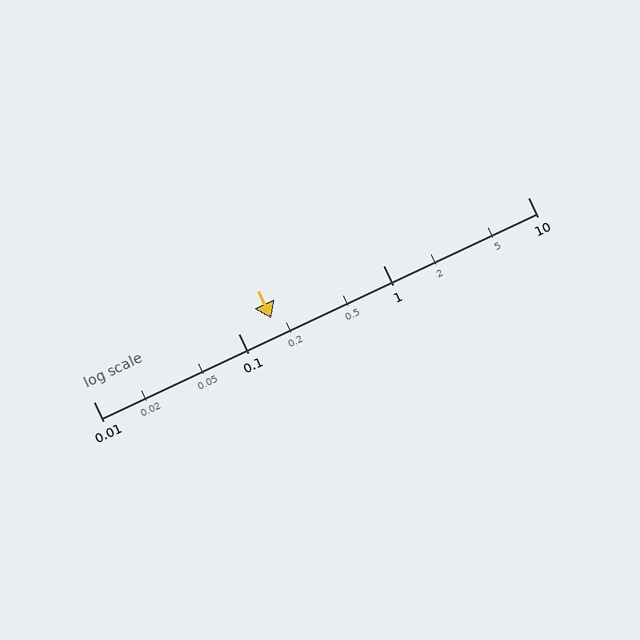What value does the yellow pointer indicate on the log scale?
The pointer indicates approximately 0.17.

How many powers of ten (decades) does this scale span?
The scale spans 3 decades, from 0.01 to 10.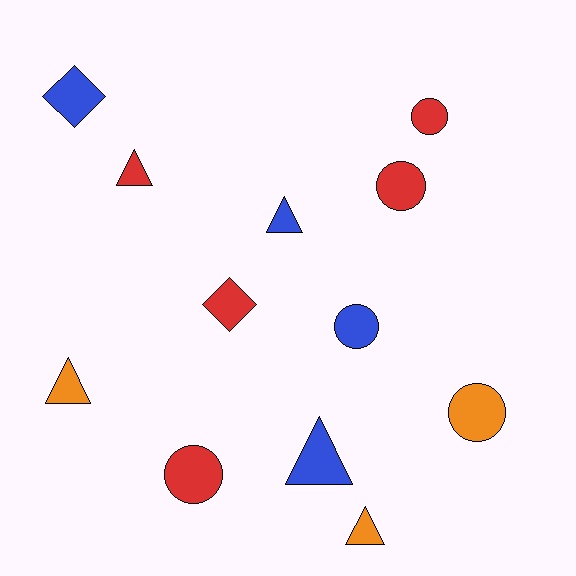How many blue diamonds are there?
There is 1 blue diamond.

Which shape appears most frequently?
Circle, with 5 objects.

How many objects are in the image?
There are 12 objects.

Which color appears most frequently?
Red, with 5 objects.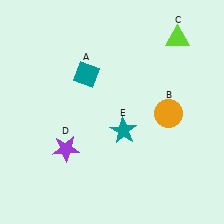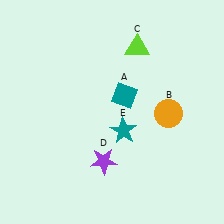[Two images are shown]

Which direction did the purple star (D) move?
The purple star (D) moved right.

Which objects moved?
The objects that moved are: the teal diamond (A), the lime triangle (C), the purple star (D).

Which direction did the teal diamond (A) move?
The teal diamond (A) moved right.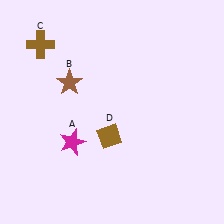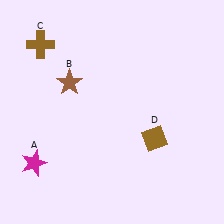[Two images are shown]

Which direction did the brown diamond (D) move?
The brown diamond (D) moved right.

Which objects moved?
The objects that moved are: the magenta star (A), the brown diamond (D).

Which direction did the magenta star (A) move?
The magenta star (A) moved left.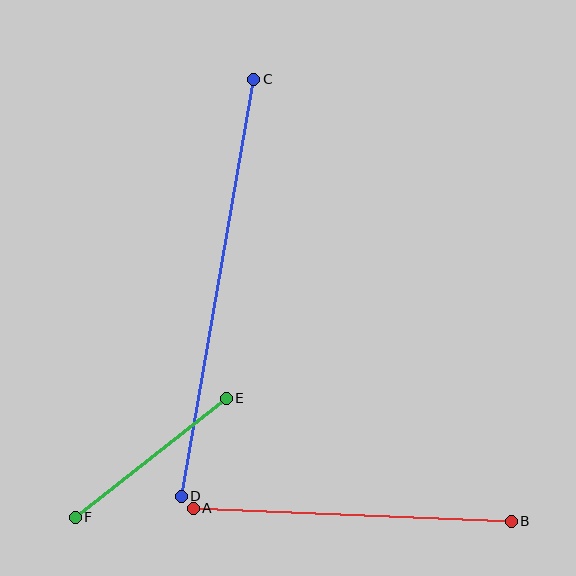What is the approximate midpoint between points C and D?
The midpoint is at approximately (217, 288) pixels.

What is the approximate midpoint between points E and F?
The midpoint is at approximately (151, 458) pixels.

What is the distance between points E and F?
The distance is approximately 192 pixels.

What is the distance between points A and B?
The distance is approximately 318 pixels.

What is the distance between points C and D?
The distance is approximately 423 pixels.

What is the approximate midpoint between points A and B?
The midpoint is at approximately (352, 515) pixels.